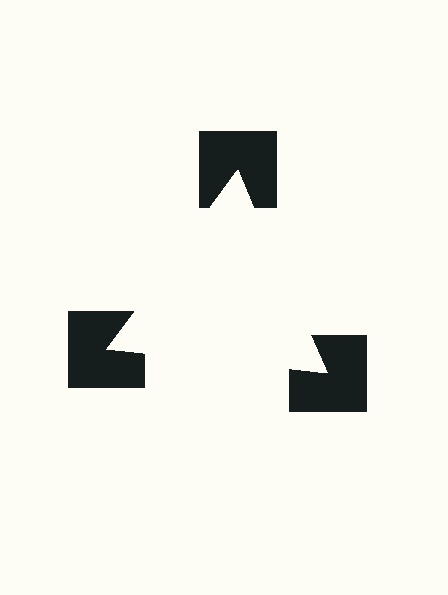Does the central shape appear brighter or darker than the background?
It typically appears slightly brighter than the background, even though no actual brightness change is drawn.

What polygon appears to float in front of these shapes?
An illusory triangle — its edges are inferred from the aligned wedge cuts in the notched squares, not physically drawn.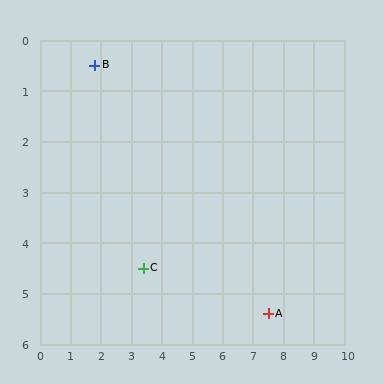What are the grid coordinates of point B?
Point B is at approximately (1.8, 0.5).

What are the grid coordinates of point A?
Point A is at approximately (7.5, 5.4).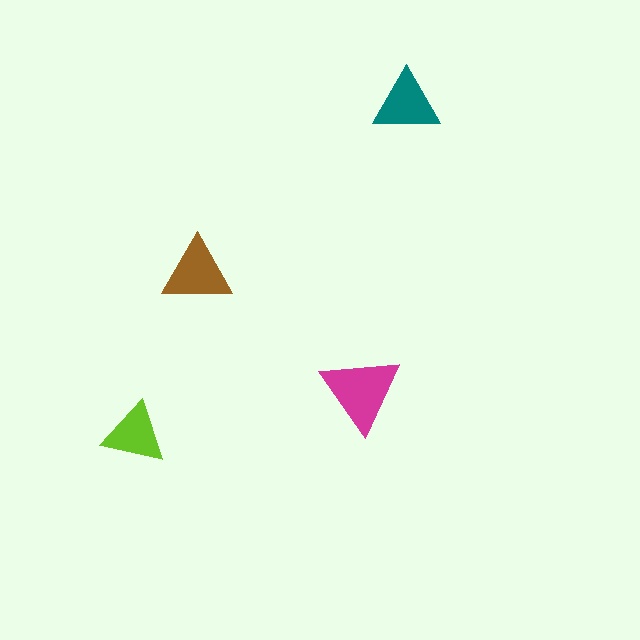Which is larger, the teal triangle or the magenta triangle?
The magenta one.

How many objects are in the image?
There are 4 objects in the image.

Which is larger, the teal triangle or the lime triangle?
The teal one.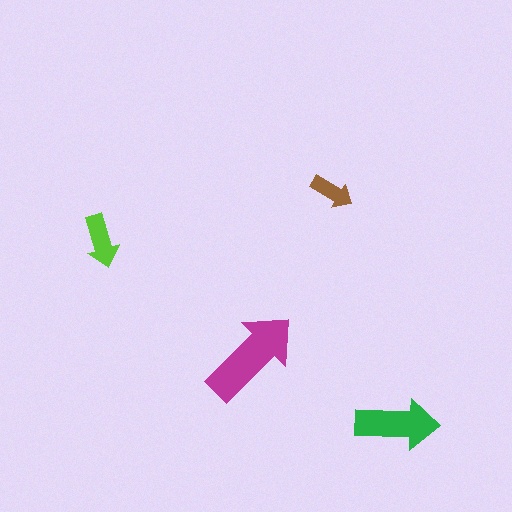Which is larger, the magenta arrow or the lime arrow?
The magenta one.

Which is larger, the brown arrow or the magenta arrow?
The magenta one.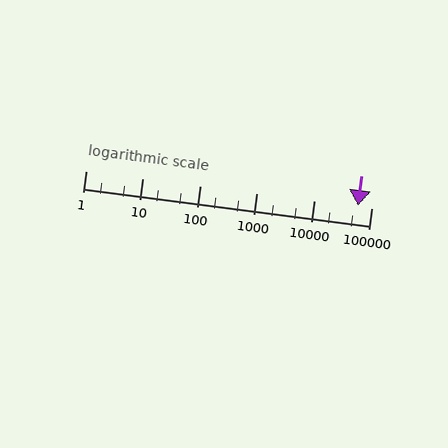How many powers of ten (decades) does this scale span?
The scale spans 5 decades, from 1 to 100000.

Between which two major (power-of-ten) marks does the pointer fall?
The pointer is between 10000 and 100000.